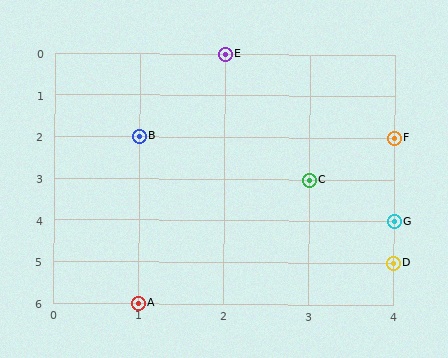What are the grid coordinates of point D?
Point D is at grid coordinates (4, 5).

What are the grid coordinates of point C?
Point C is at grid coordinates (3, 3).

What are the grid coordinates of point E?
Point E is at grid coordinates (2, 0).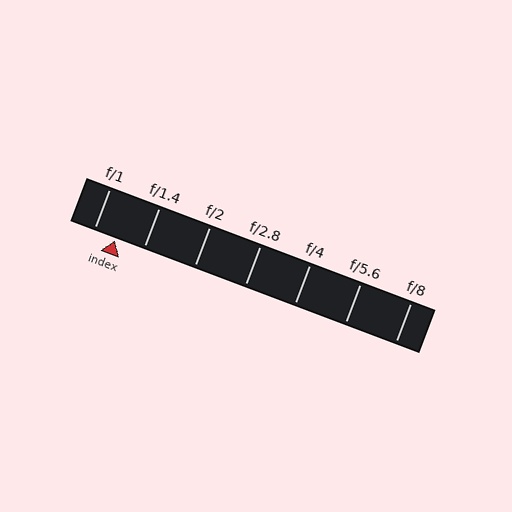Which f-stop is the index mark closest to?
The index mark is closest to f/1.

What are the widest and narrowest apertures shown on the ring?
The widest aperture shown is f/1 and the narrowest is f/8.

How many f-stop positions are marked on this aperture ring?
There are 7 f-stop positions marked.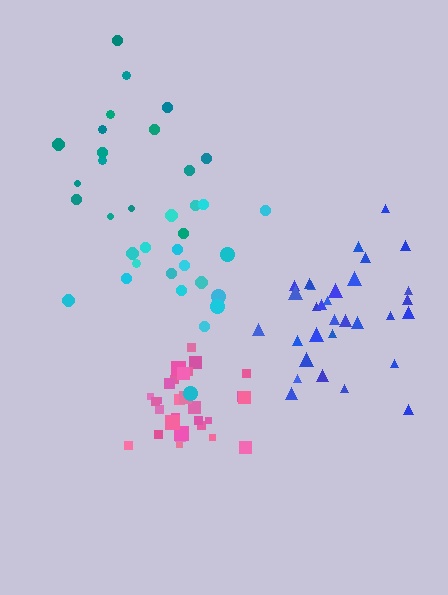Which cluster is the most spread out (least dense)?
Teal.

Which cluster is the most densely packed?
Pink.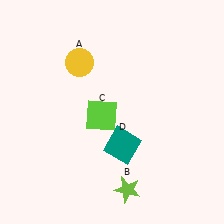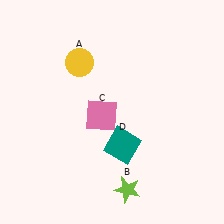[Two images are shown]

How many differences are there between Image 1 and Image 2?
There is 1 difference between the two images.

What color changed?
The square (C) changed from lime in Image 1 to pink in Image 2.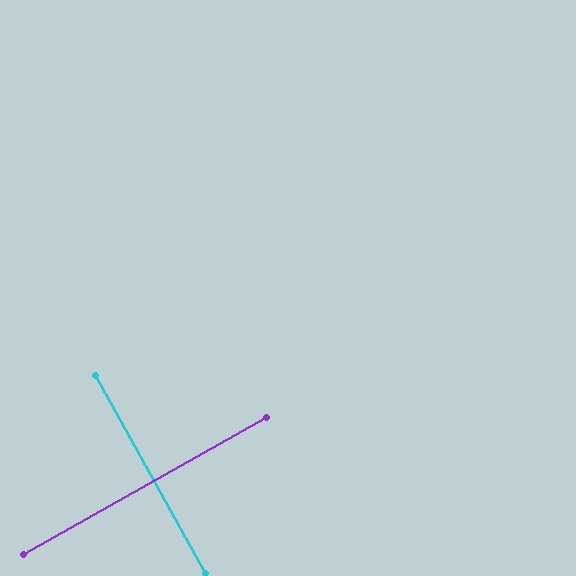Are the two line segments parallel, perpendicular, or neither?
Perpendicular — they meet at approximately 89°.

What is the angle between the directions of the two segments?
Approximately 89 degrees.